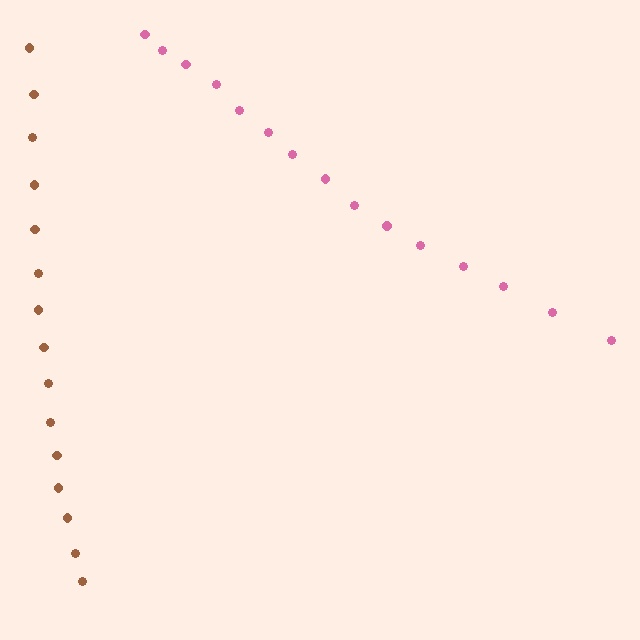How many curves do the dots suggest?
There are 2 distinct paths.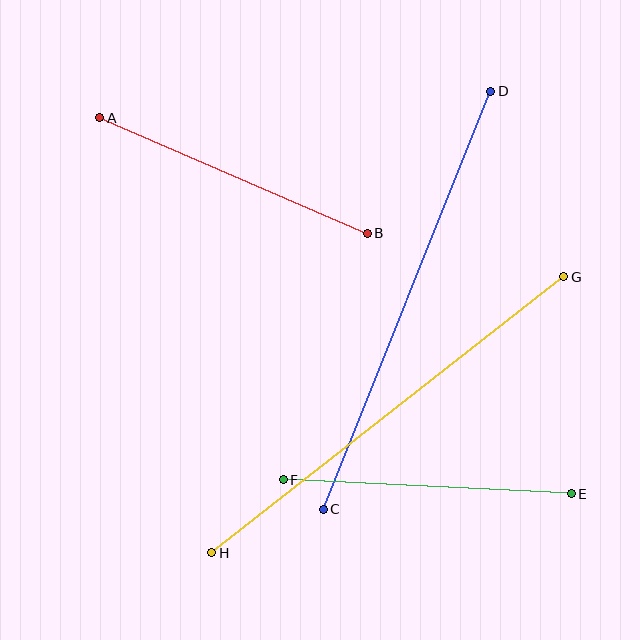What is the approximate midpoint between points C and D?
The midpoint is at approximately (407, 300) pixels.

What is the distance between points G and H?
The distance is approximately 447 pixels.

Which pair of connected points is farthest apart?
Points C and D are farthest apart.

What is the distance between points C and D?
The distance is approximately 450 pixels.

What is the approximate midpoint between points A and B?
The midpoint is at approximately (233, 175) pixels.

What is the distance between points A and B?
The distance is approximately 291 pixels.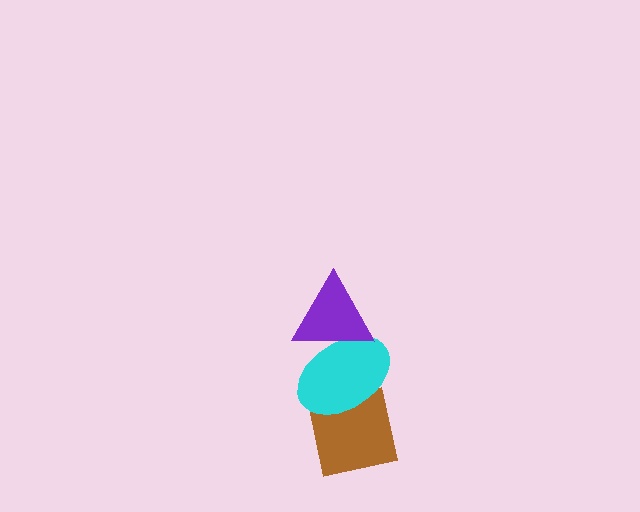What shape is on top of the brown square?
The cyan ellipse is on top of the brown square.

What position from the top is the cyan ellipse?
The cyan ellipse is 2nd from the top.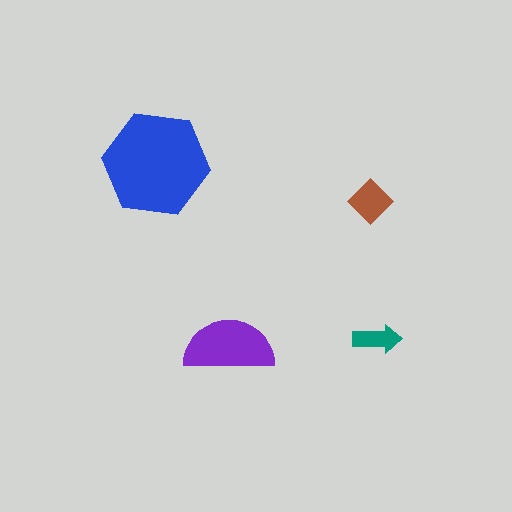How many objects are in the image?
There are 4 objects in the image.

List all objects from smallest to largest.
The teal arrow, the brown diamond, the purple semicircle, the blue hexagon.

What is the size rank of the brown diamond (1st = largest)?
3rd.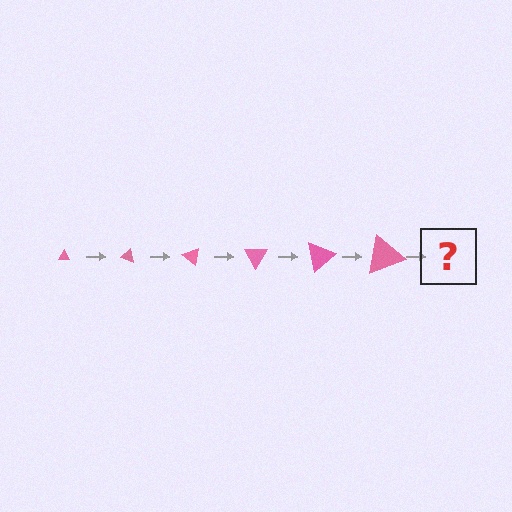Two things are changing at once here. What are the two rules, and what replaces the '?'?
The two rules are that the triangle grows larger each step and it rotates 20 degrees each step. The '?' should be a triangle, larger than the previous one and rotated 120 degrees from the start.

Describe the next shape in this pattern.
It should be a triangle, larger than the previous one and rotated 120 degrees from the start.